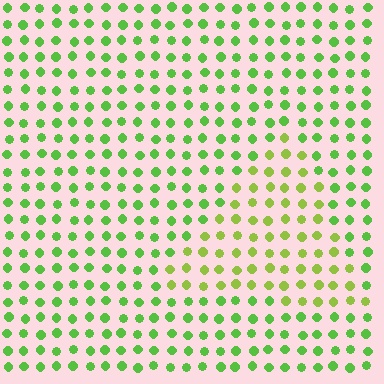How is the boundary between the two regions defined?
The boundary is defined purely by a slight shift in hue (about 27 degrees). Spacing, size, and orientation are identical on both sides.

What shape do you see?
I see a triangle.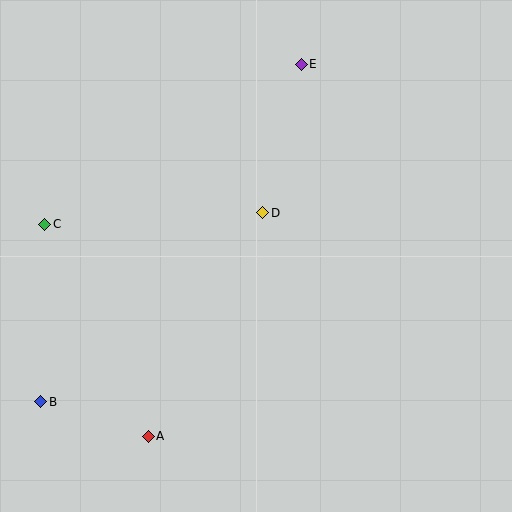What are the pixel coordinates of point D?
Point D is at (263, 213).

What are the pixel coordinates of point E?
Point E is at (301, 64).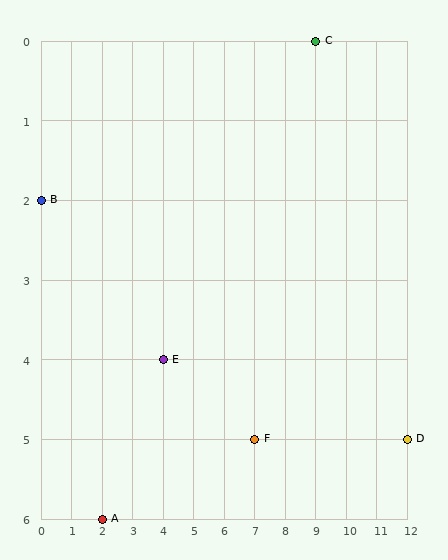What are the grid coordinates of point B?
Point B is at grid coordinates (0, 2).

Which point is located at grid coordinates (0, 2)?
Point B is at (0, 2).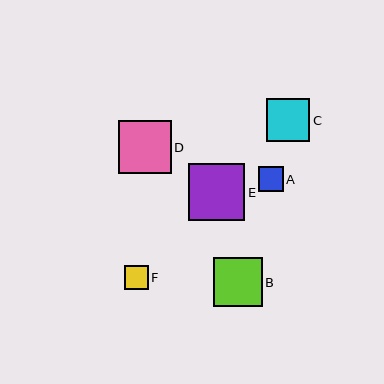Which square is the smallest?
Square F is the smallest with a size of approximately 24 pixels.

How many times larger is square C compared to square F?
Square C is approximately 1.8 times the size of square F.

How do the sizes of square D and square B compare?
Square D and square B are approximately the same size.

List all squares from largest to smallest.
From largest to smallest: E, D, B, C, A, F.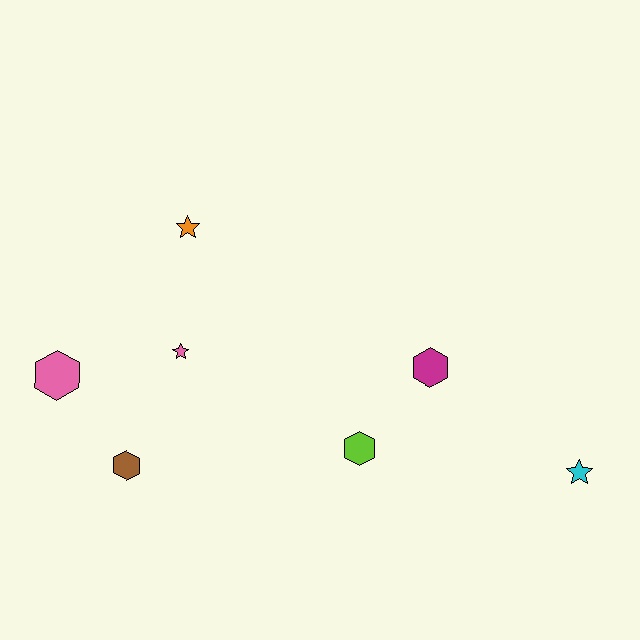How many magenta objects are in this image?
There is 1 magenta object.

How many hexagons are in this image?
There are 4 hexagons.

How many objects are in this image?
There are 7 objects.